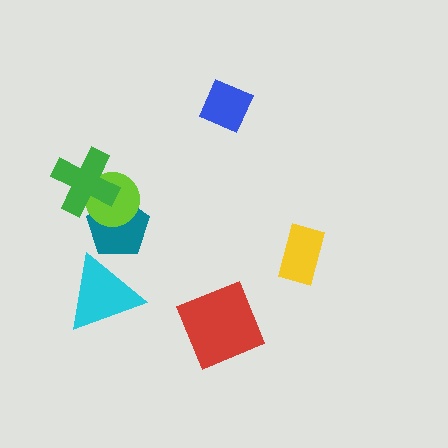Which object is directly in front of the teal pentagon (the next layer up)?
The lime circle is directly in front of the teal pentagon.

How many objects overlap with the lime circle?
2 objects overlap with the lime circle.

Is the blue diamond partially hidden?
No, no other shape covers it.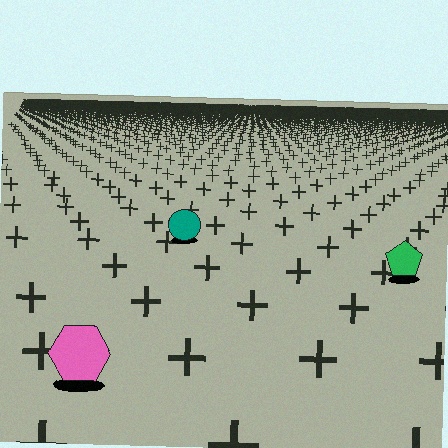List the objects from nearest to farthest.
From nearest to farthest: the pink hexagon, the green pentagon, the teal circle.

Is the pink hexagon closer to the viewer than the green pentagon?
Yes. The pink hexagon is closer — you can tell from the texture gradient: the ground texture is coarser near it.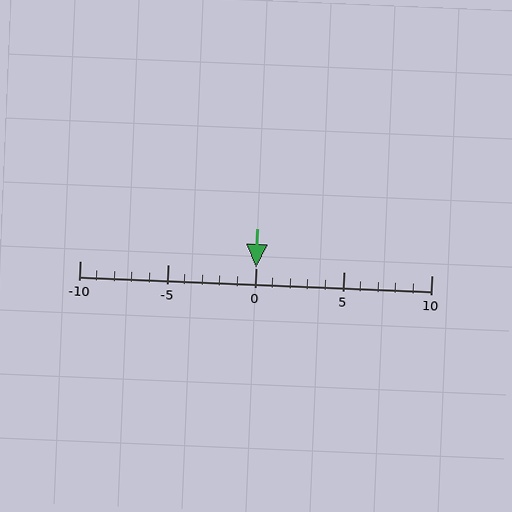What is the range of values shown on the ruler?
The ruler shows values from -10 to 10.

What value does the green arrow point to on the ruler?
The green arrow points to approximately 0.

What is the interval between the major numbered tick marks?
The major tick marks are spaced 5 units apart.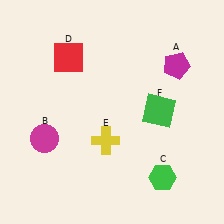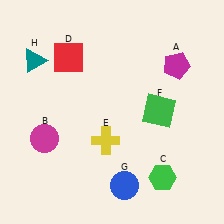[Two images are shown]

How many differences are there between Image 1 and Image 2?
There are 2 differences between the two images.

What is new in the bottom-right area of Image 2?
A blue circle (G) was added in the bottom-right area of Image 2.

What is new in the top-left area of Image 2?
A teal triangle (H) was added in the top-left area of Image 2.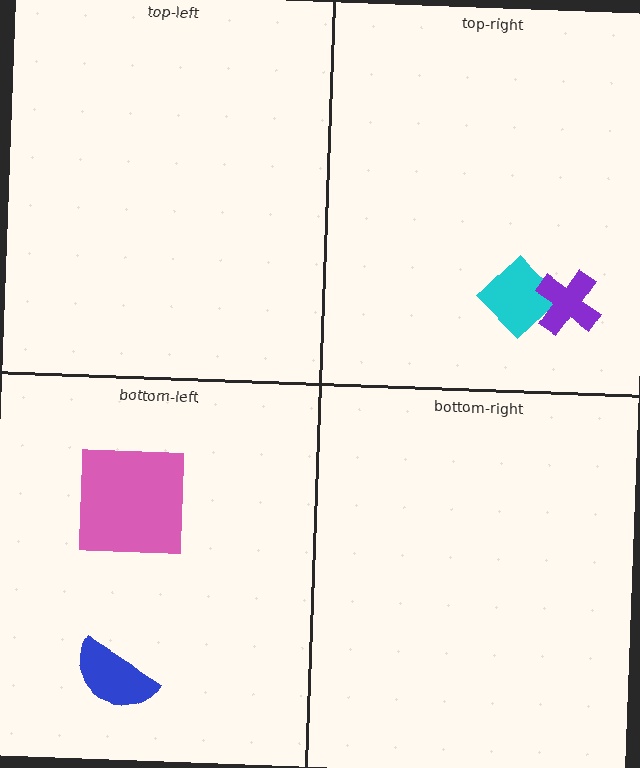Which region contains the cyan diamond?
The top-right region.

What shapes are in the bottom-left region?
The pink square, the blue semicircle.